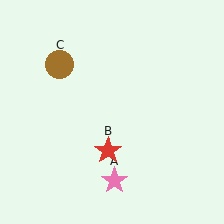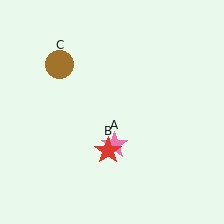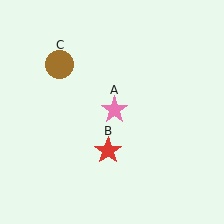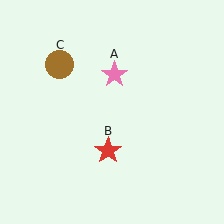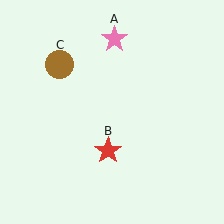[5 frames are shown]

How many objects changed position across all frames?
1 object changed position: pink star (object A).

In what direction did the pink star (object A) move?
The pink star (object A) moved up.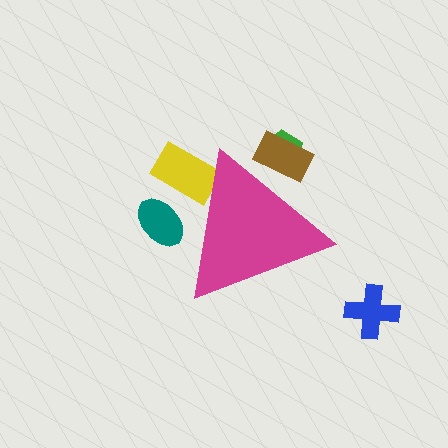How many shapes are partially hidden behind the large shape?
4 shapes are partially hidden.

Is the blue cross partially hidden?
No, the blue cross is fully visible.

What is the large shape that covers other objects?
A magenta triangle.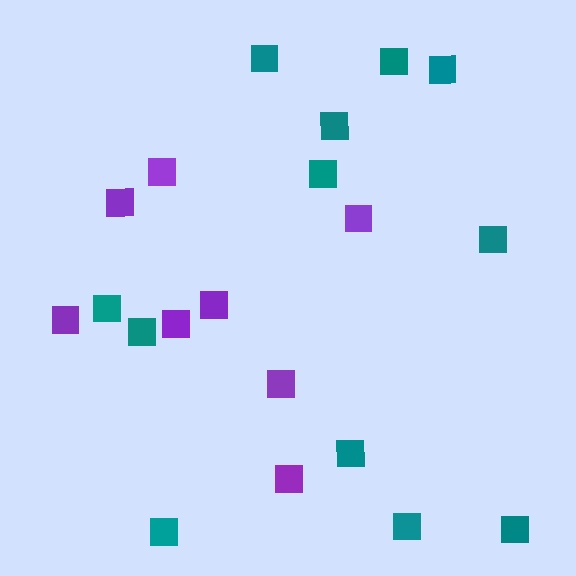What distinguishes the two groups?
There are 2 groups: one group of teal squares (12) and one group of purple squares (8).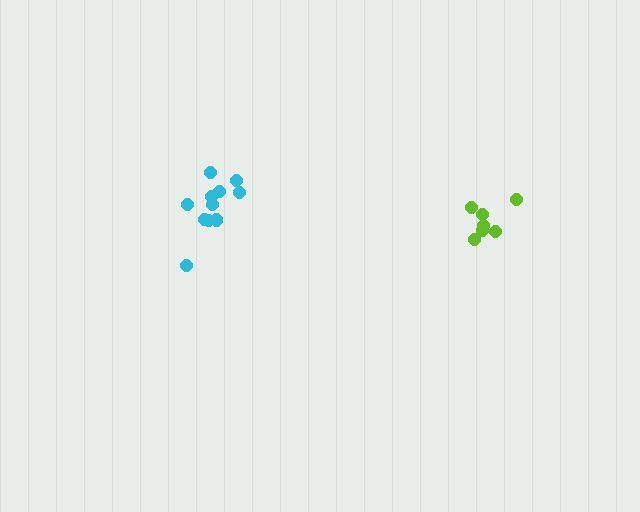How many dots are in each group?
Group 1: 11 dots, Group 2: 7 dots (18 total).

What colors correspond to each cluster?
The clusters are colored: cyan, lime.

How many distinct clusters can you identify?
There are 2 distinct clusters.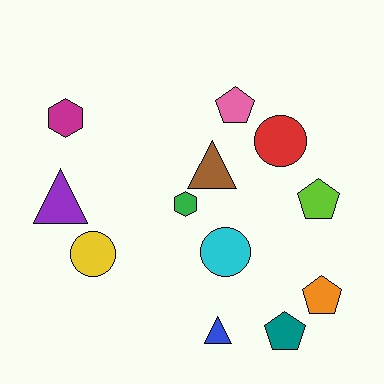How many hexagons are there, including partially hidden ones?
There are 2 hexagons.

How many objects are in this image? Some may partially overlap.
There are 12 objects.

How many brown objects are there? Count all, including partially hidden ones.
There is 1 brown object.